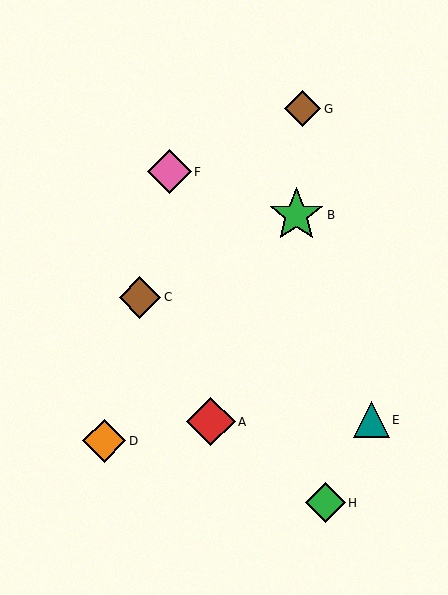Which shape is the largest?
The green star (labeled B) is the largest.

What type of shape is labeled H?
Shape H is a green diamond.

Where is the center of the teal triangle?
The center of the teal triangle is at (371, 420).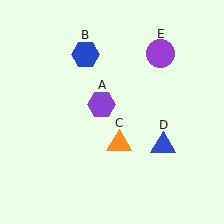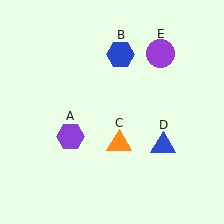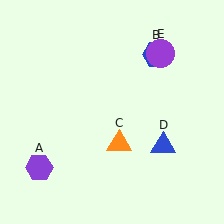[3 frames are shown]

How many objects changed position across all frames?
2 objects changed position: purple hexagon (object A), blue hexagon (object B).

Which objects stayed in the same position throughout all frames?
Orange triangle (object C) and blue triangle (object D) and purple circle (object E) remained stationary.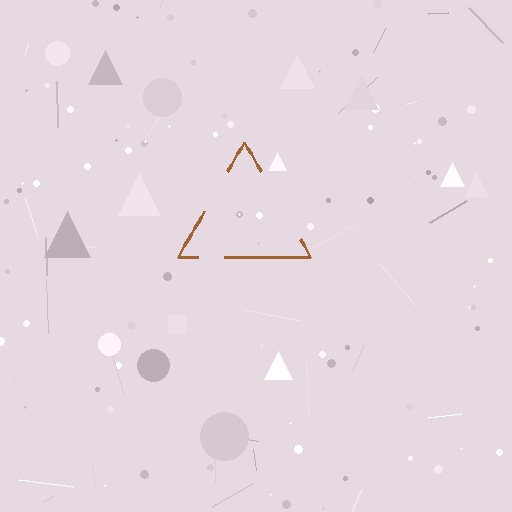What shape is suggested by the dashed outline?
The dashed outline suggests a triangle.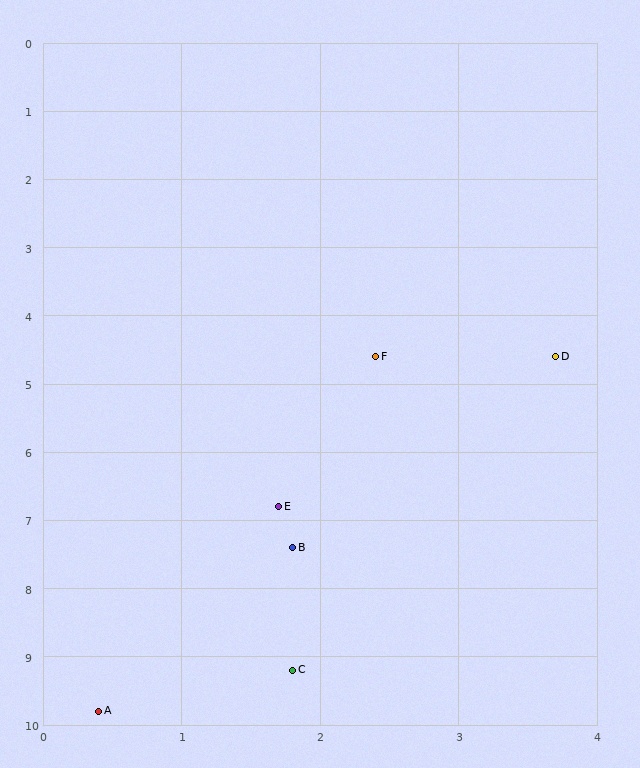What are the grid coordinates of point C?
Point C is at approximately (1.8, 9.2).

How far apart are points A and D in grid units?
Points A and D are about 6.2 grid units apart.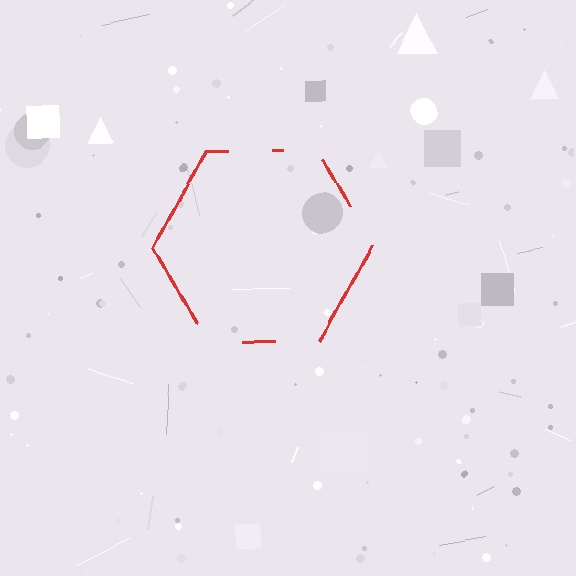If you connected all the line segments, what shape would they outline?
They would outline a hexagon.